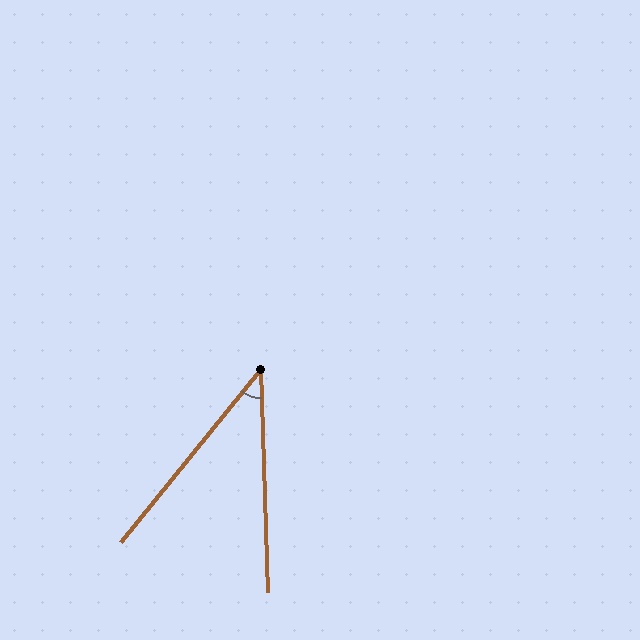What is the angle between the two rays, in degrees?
Approximately 41 degrees.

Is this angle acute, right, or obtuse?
It is acute.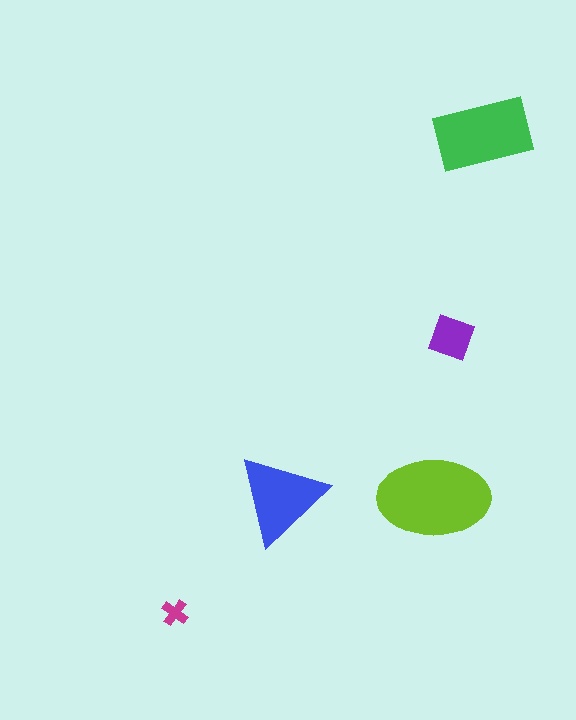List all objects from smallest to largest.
The magenta cross, the purple diamond, the blue triangle, the green rectangle, the lime ellipse.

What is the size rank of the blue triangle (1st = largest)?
3rd.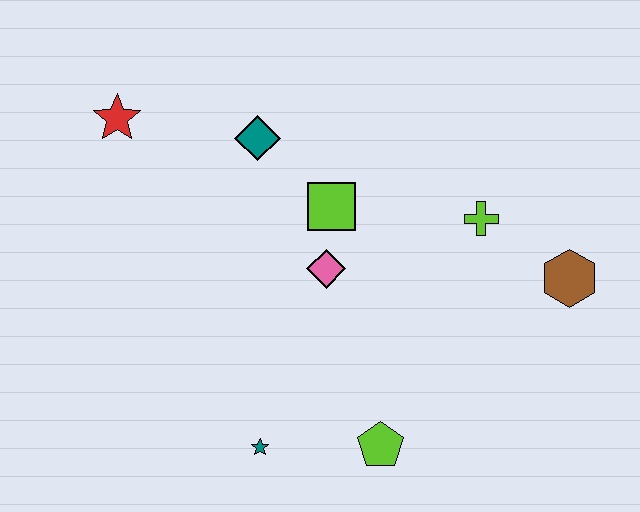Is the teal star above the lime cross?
No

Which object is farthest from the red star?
The brown hexagon is farthest from the red star.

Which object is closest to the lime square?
The pink diamond is closest to the lime square.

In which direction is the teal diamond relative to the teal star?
The teal diamond is above the teal star.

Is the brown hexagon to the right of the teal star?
Yes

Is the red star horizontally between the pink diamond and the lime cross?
No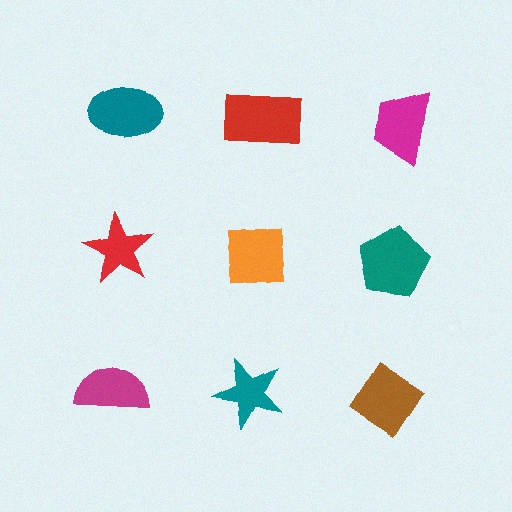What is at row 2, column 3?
A teal pentagon.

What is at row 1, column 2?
A red rectangle.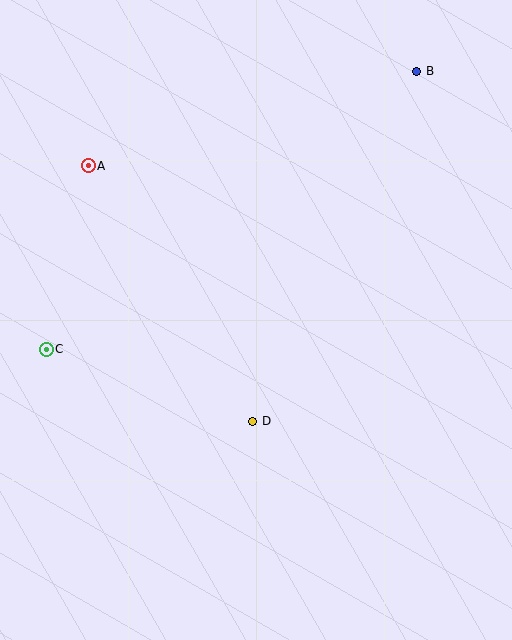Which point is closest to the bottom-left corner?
Point C is closest to the bottom-left corner.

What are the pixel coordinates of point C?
Point C is at (46, 349).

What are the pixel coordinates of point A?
Point A is at (88, 166).